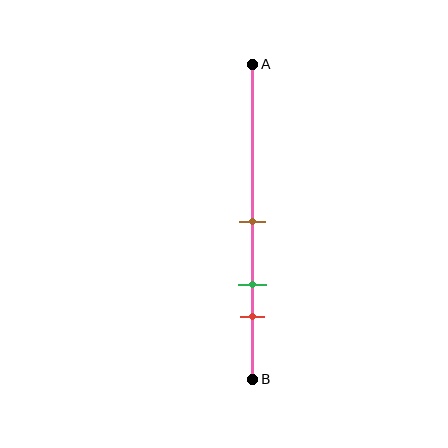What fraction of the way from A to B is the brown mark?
The brown mark is approximately 50% (0.5) of the way from A to B.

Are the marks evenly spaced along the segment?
Yes, the marks are approximately evenly spaced.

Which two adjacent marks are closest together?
The green and red marks are the closest adjacent pair.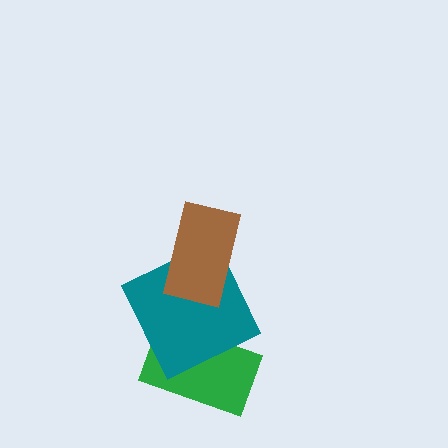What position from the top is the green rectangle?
The green rectangle is 3rd from the top.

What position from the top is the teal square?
The teal square is 2nd from the top.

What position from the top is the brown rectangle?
The brown rectangle is 1st from the top.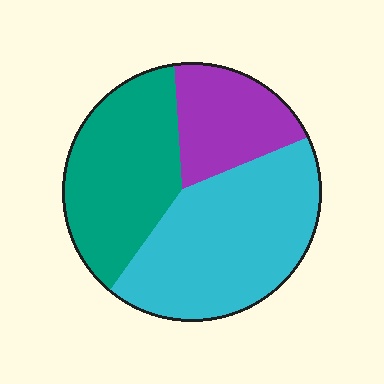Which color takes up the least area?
Purple, at roughly 20%.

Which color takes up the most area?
Cyan, at roughly 45%.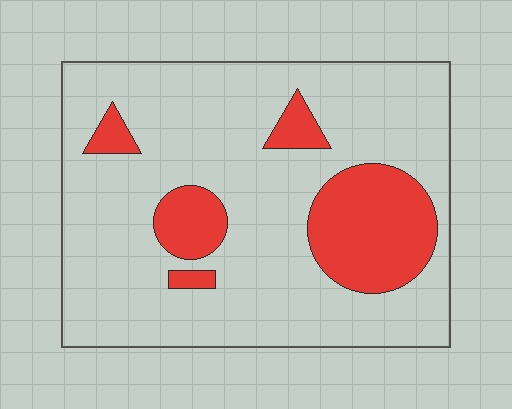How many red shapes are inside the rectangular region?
5.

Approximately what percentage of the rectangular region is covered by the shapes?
Approximately 20%.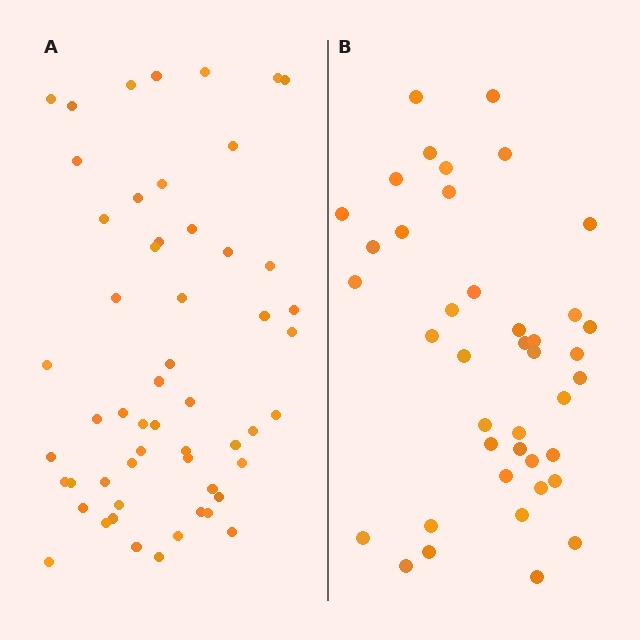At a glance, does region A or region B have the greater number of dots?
Region A (the left region) has more dots.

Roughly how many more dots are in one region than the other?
Region A has approximately 15 more dots than region B.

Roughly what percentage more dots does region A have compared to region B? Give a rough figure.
About 35% more.